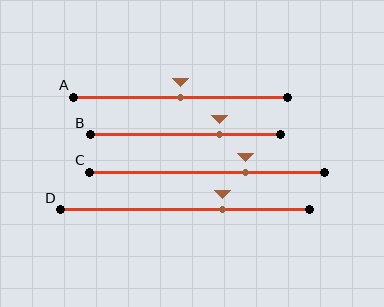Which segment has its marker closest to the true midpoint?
Segment A has its marker closest to the true midpoint.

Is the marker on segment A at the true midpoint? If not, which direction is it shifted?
Yes, the marker on segment A is at the true midpoint.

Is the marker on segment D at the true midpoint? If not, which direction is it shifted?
No, the marker on segment D is shifted to the right by about 15% of the segment length.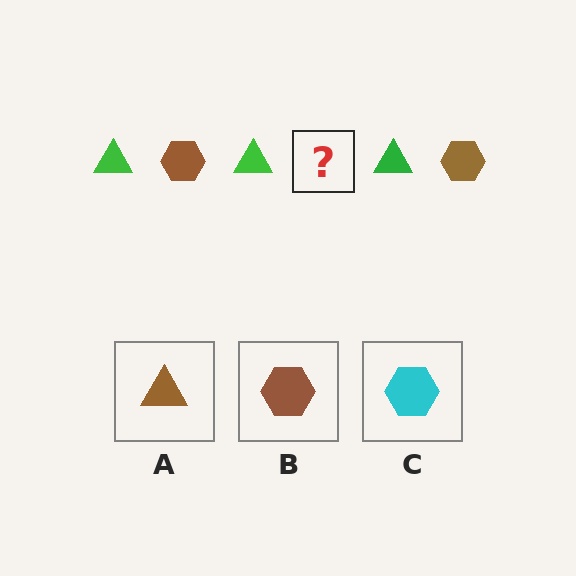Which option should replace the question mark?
Option B.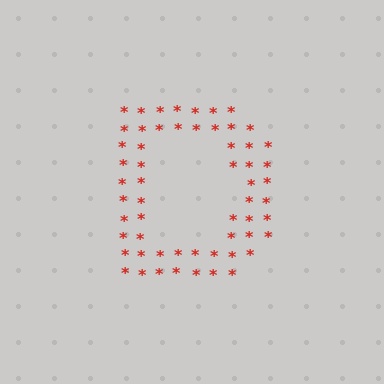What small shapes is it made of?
It is made of small asterisks.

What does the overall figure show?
The overall figure shows the letter D.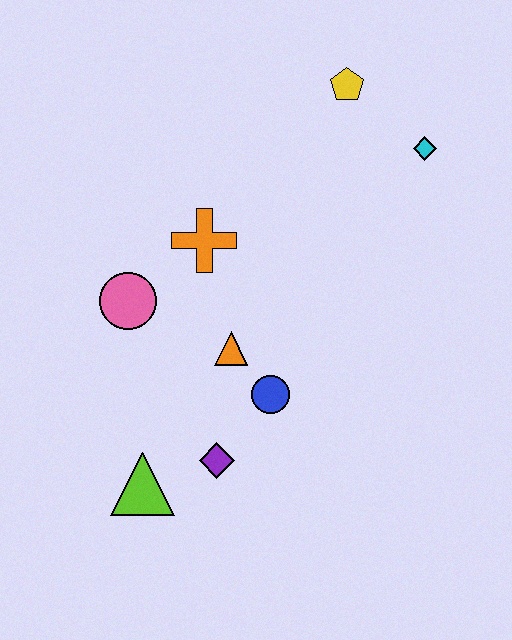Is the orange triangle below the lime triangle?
No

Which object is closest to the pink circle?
The orange cross is closest to the pink circle.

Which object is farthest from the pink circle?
The cyan diamond is farthest from the pink circle.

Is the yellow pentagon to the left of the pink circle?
No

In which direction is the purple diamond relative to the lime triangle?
The purple diamond is to the right of the lime triangle.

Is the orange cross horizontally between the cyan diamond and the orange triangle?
No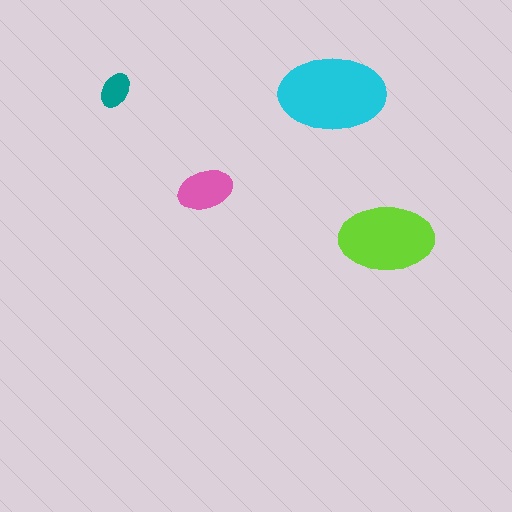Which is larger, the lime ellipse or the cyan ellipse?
The cyan one.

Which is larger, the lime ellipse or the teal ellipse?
The lime one.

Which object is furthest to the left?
The teal ellipse is leftmost.